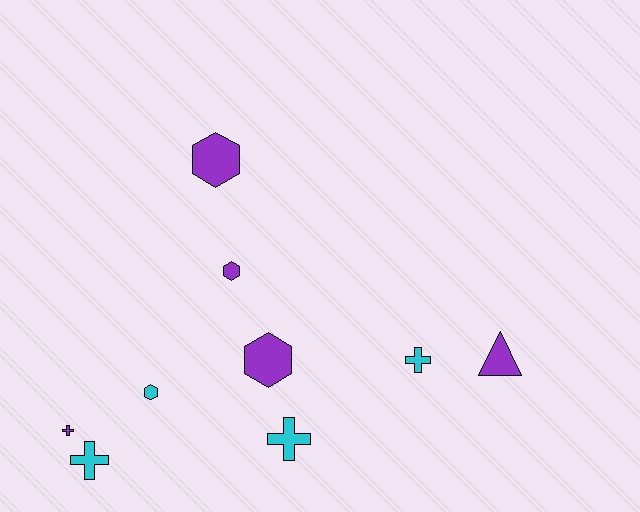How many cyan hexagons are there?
There is 1 cyan hexagon.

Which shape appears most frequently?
Cross, with 4 objects.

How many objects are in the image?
There are 9 objects.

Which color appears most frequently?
Purple, with 5 objects.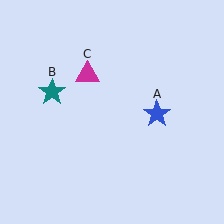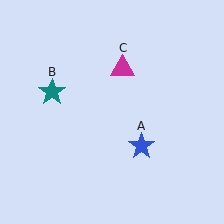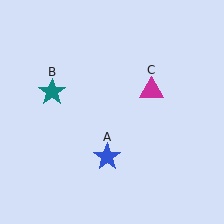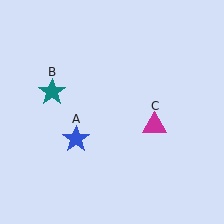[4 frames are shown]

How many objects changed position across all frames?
2 objects changed position: blue star (object A), magenta triangle (object C).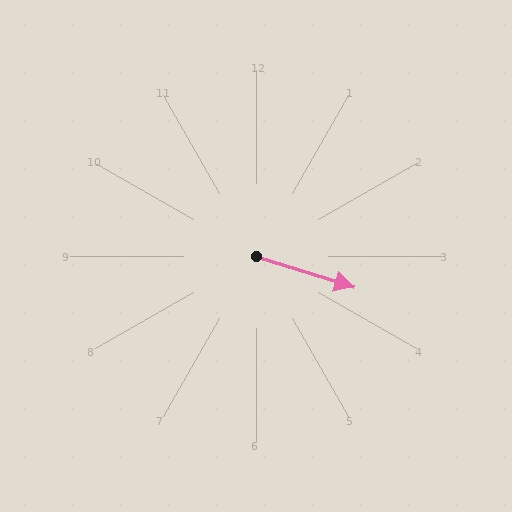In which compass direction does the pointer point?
East.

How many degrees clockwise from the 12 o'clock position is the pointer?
Approximately 108 degrees.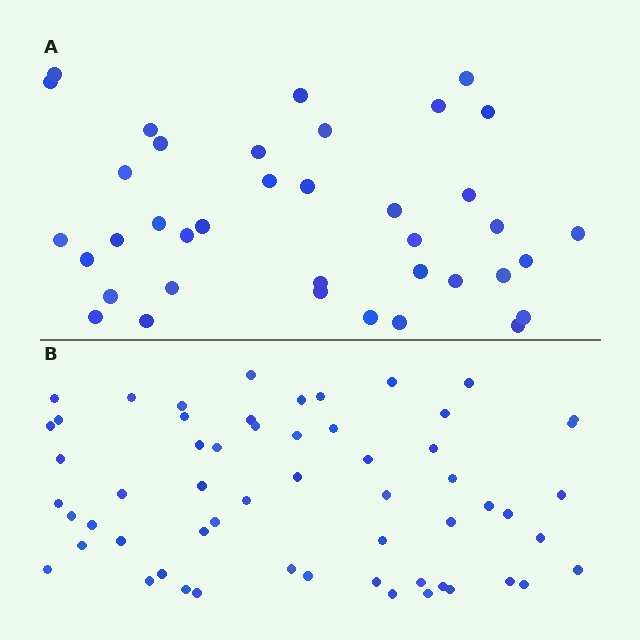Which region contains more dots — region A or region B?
Region B (the bottom region) has more dots.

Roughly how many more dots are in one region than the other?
Region B has approximately 20 more dots than region A.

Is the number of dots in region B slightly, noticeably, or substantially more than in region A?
Region B has substantially more. The ratio is roughly 1.5 to 1.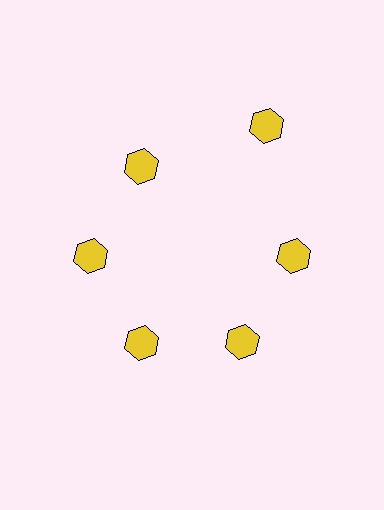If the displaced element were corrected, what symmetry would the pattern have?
It would have 6-fold rotational symmetry — the pattern would map onto itself every 60 degrees.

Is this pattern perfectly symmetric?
No. The 6 yellow hexagons are arranged in a ring, but one element near the 1 o'clock position is pushed outward from the center, breaking the 6-fold rotational symmetry.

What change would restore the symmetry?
The symmetry would be restored by moving it inward, back onto the ring so that all 6 hexagons sit at equal angles and equal distance from the center.